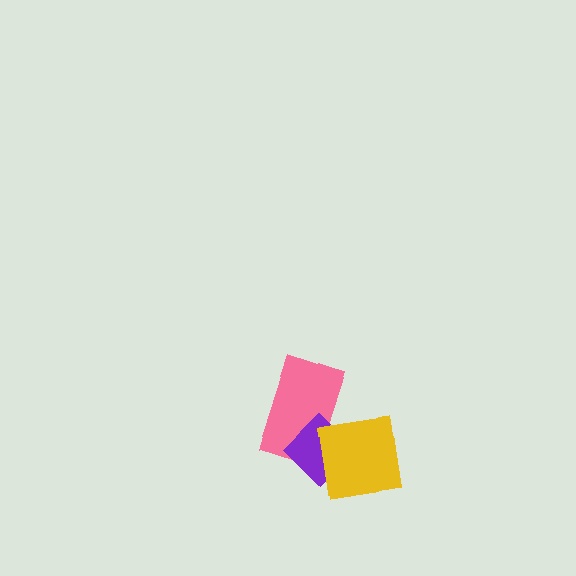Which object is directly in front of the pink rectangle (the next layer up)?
The purple diamond is directly in front of the pink rectangle.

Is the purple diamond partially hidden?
Yes, it is partially covered by another shape.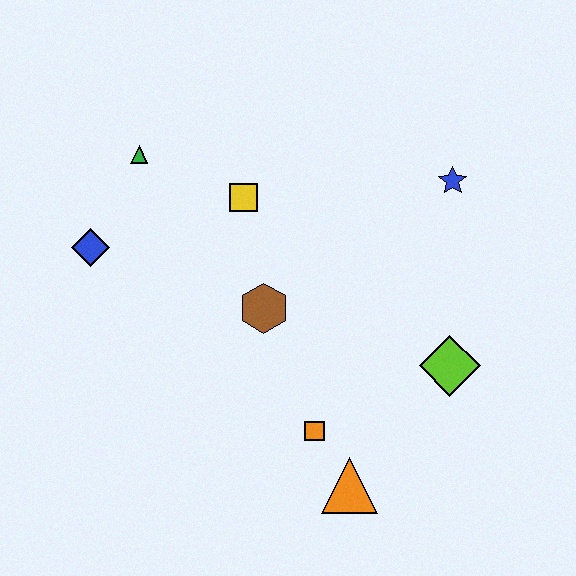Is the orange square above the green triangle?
No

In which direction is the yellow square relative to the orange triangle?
The yellow square is above the orange triangle.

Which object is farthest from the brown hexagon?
The blue star is farthest from the brown hexagon.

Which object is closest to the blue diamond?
The green triangle is closest to the blue diamond.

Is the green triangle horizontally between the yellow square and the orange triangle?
No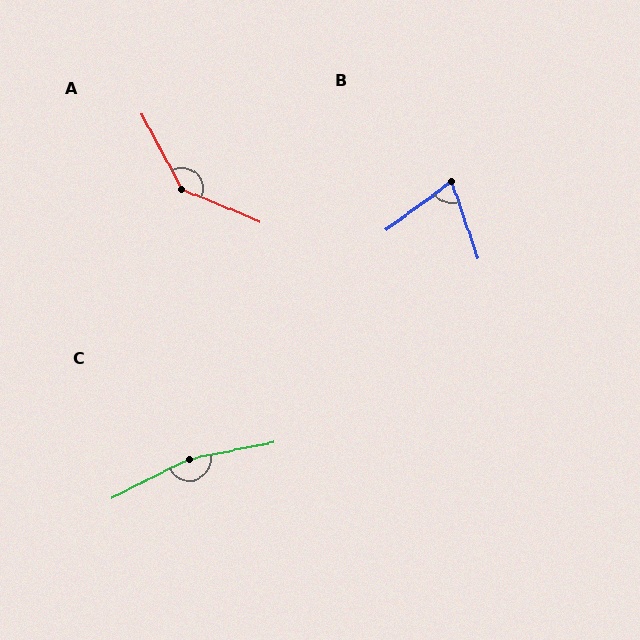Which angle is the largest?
C, at approximately 165 degrees.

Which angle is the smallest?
B, at approximately 72 degrees.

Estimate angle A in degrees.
Approximately 140 degrees.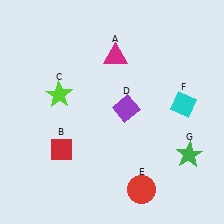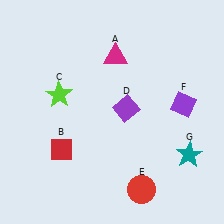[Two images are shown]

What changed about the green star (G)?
In Image 1, G is green. In Image 2, it changed to teal.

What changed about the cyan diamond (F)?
In Image 1, F is cyan. In Image 2, it changed to purple.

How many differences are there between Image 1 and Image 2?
There are 2 differences between the two images.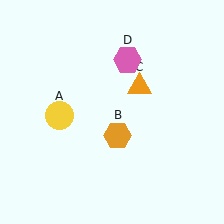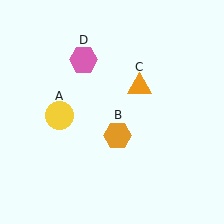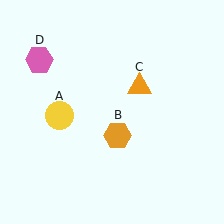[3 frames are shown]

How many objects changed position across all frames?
1 object changed position: pink hexagon (object D).